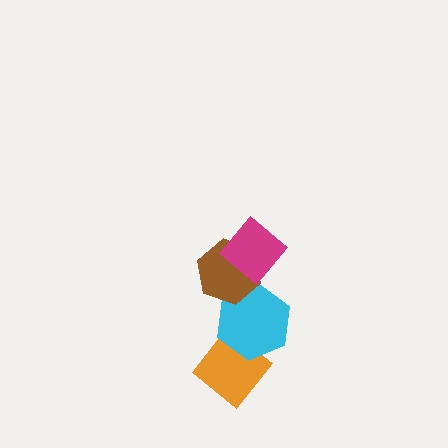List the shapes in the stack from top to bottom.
From top to bottom: the magenta diamond, the brown hexagon, the cyan hexagon, the orange diamond.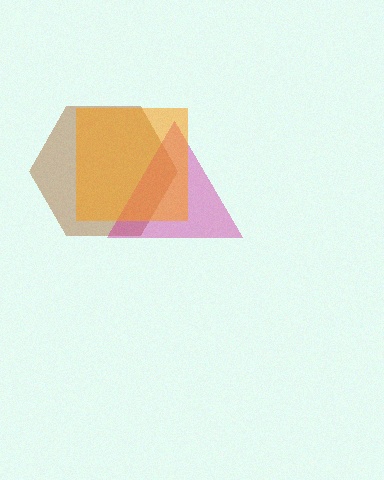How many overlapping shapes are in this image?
There are 3 overlapping shapes in the image.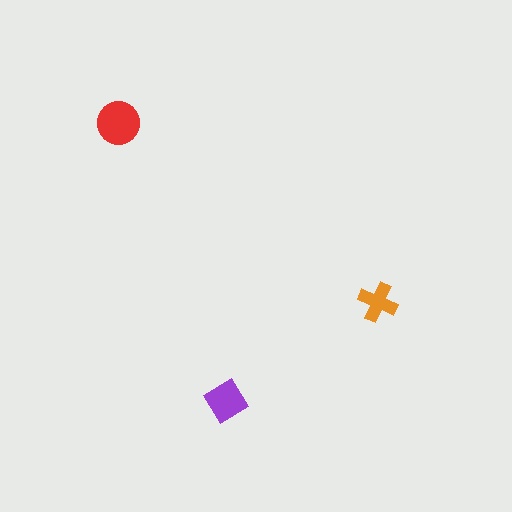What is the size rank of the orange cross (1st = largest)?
3rd.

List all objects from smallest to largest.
The orange cross, the purple diamond, the red circle.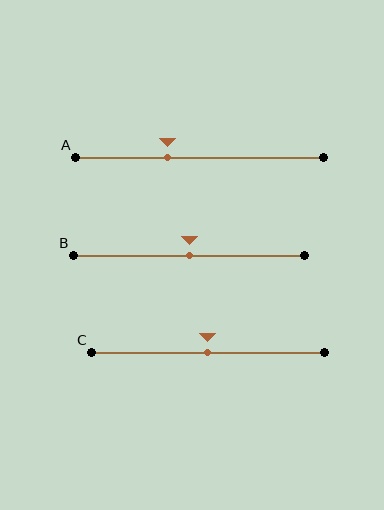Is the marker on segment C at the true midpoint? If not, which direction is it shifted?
Yes, the marker on segment C is at the true midpoint.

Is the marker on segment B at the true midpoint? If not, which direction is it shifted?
Yes, the marker on segment B is at the true midpoint.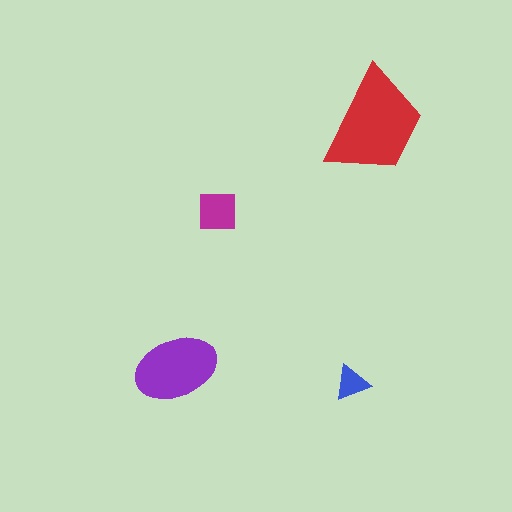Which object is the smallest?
The blue triangle.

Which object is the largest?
The red trapezoid.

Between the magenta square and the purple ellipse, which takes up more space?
The purple ellipse.